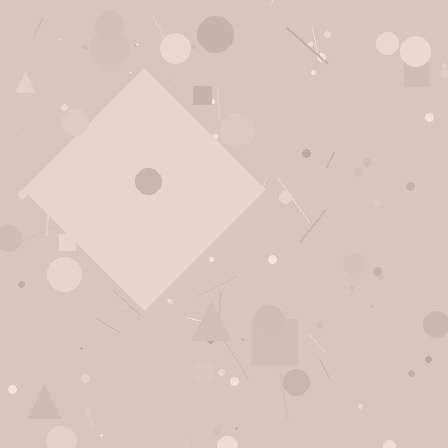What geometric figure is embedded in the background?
A diamond is embedded in the background.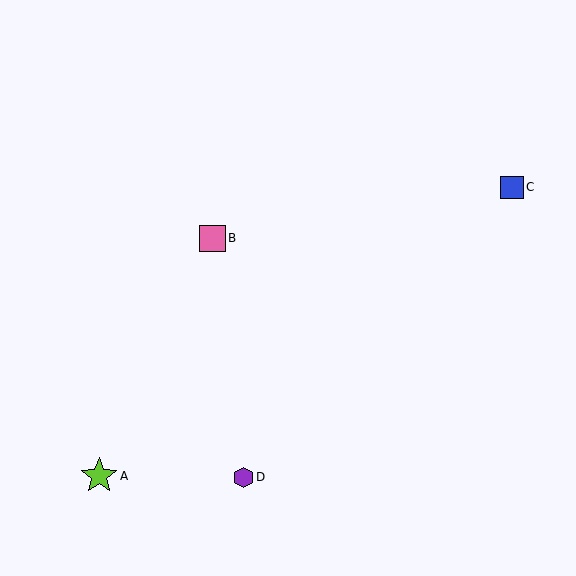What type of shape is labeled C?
Shape C is a blue square.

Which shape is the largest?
The lime star (labeled A) is the largest.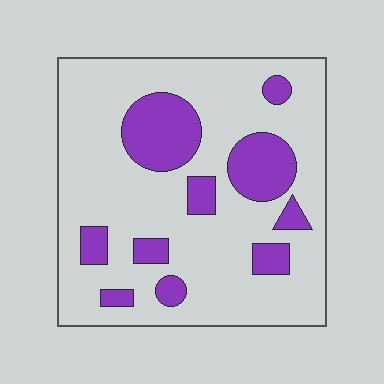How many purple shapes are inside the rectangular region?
10.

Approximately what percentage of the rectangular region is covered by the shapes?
Approximately 20%.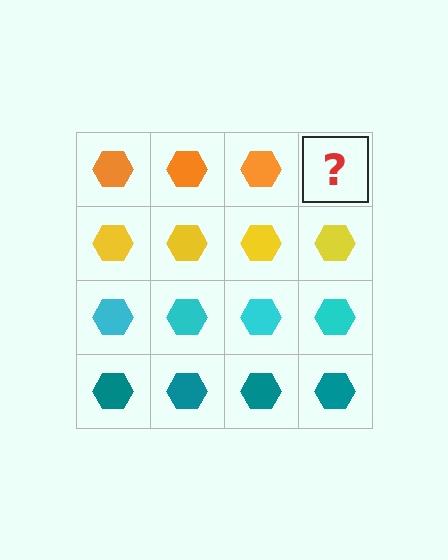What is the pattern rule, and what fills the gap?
The rule is that each row has a consistent color. The gap should be filled with an orange hexagon.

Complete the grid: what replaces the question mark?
The question mark should be replaced with an orange hexagon.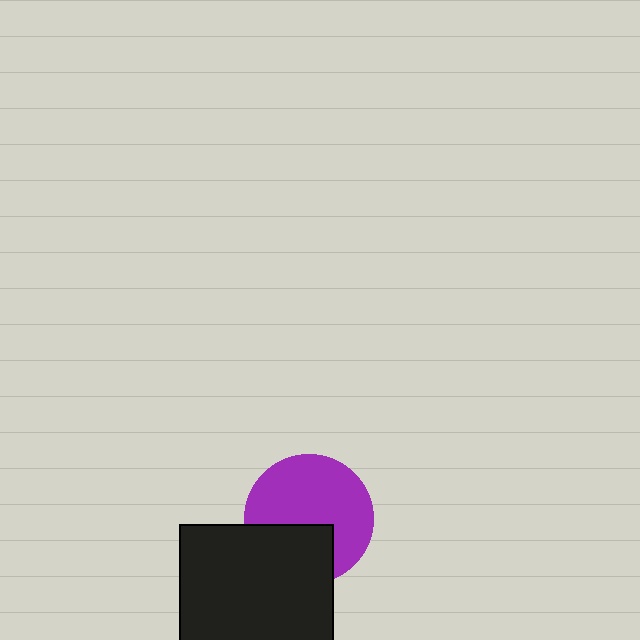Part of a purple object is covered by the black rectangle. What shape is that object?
It is a circle.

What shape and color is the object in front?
The object in front is a black rectangle.